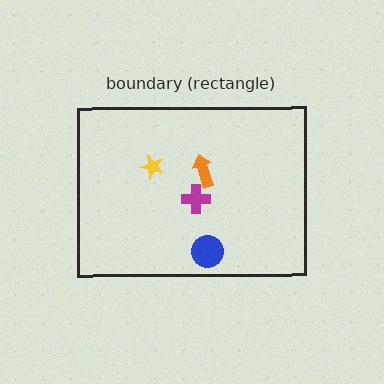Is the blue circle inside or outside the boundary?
Inside.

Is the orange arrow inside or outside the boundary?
Inside.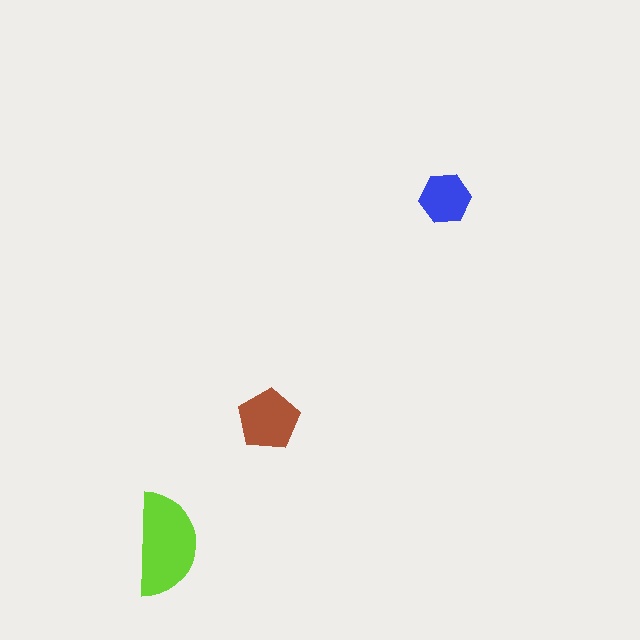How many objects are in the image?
There are 3 objects in the image.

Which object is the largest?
The lime semicircle.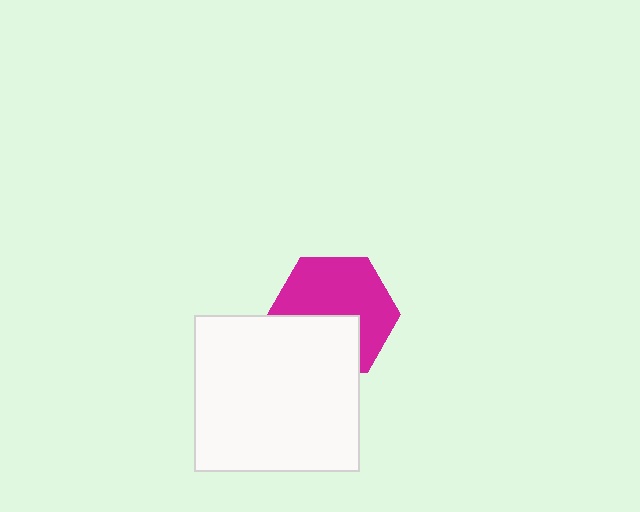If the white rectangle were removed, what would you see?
You would see the complete magenta hexagon.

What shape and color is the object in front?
The object in front is a white rectangle.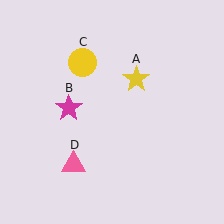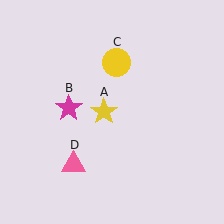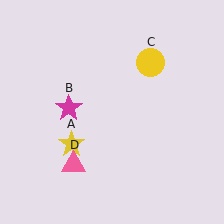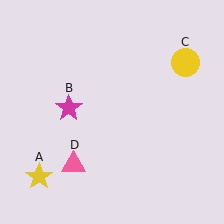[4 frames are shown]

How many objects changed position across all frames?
2 objects changed position: yellow star (object A), yellow circle (object C).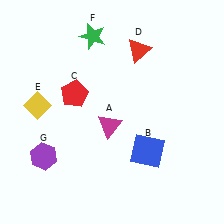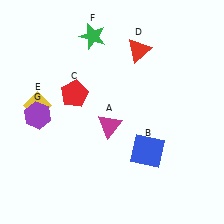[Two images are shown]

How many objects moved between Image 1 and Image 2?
1 object moved between the two images.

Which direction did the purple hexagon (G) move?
The purple hexagon (G) moved up.